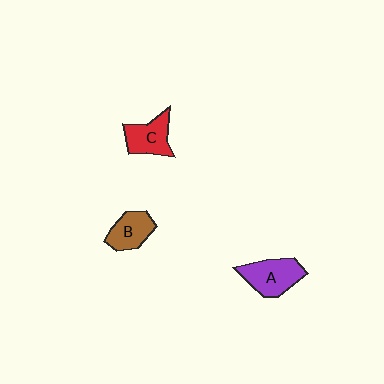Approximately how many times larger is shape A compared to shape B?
Approximately 1.3 times.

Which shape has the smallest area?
Shape B (brown).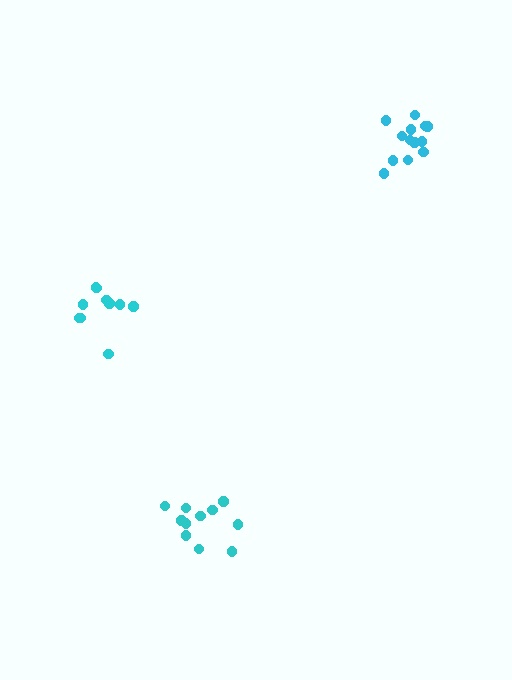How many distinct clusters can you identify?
There are 3 distinct clusters.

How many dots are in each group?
Group 1: 11 dots, Group 2: 13 dots, Group 3: 10 dots (34 total).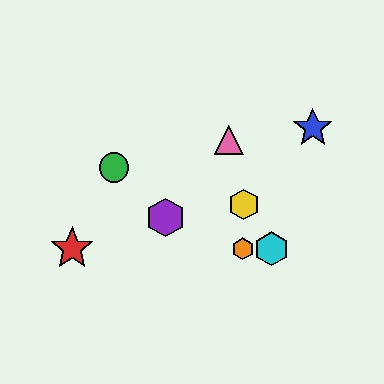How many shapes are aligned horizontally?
3 shapes (the red star, the orange hexagon, the cyan hexagon) are aligned horizontally.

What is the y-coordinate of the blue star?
The blue star is at y≈128.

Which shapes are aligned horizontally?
The red star, the orange hexagon, the cyan hexagon are aligned horizontally.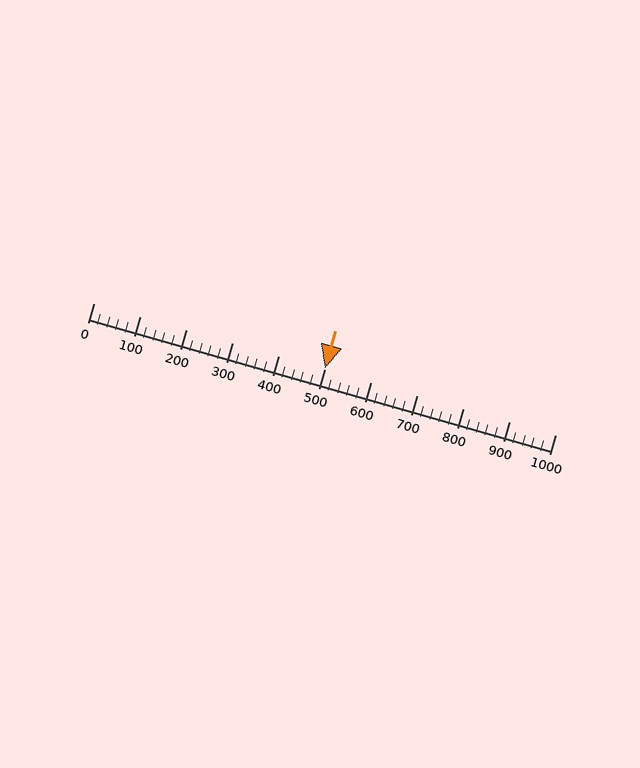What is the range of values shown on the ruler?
The ruler shows values from 0 to 1000.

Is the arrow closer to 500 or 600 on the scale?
The arrow is closer to 500.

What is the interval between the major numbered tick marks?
The major tick marks are spaced 100 units apart.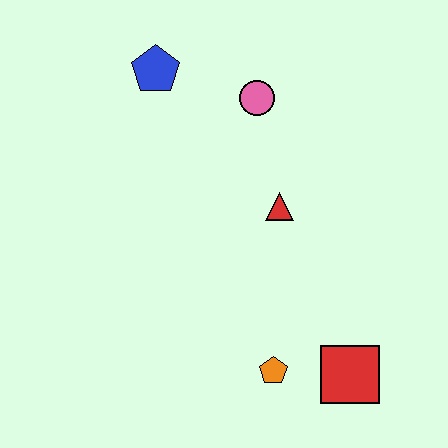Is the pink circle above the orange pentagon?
Yes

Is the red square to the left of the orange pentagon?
No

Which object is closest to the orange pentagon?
The red square is closest to the orange pentagon.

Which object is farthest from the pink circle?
The red square is farthest from the pink circle.